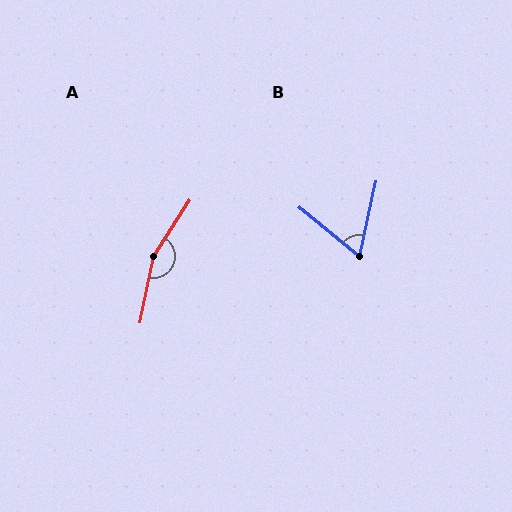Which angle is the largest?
A, at approximately 159 degrees.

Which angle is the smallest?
B, at approximately 63 degrees.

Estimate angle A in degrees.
Approximately 159 degrees.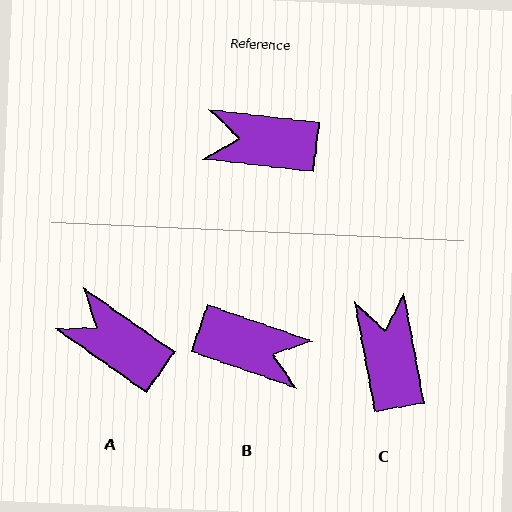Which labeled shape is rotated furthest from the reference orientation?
B, about 167 degrees away.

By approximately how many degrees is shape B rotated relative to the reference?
Approximately 167 degrees counter-clockwise.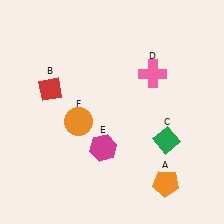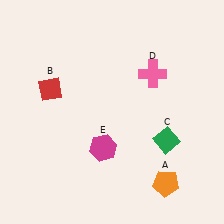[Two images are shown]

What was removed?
The orange circle (F) was removed in Image 2.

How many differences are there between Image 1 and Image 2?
There is 1 difference between the two images.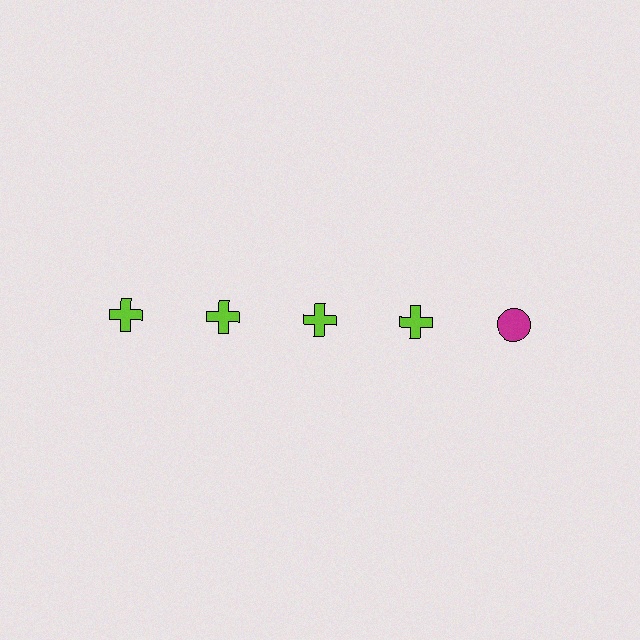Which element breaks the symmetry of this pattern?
The magenta circle in the top row, rightmost column breaks the symmetry. All other shapes are lime crosses.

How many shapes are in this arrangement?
There are 5 shapes arranged in a grid pattern.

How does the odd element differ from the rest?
It differs in both color (magenta instead of lime) and shape (circle instead of cross).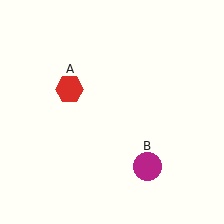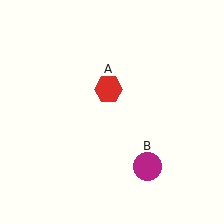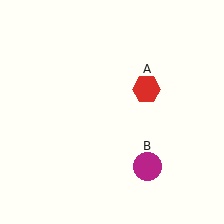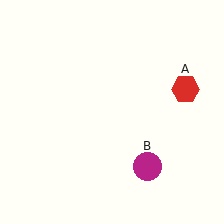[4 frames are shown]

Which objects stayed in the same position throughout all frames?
Magenta circle (object B) remained stationary.